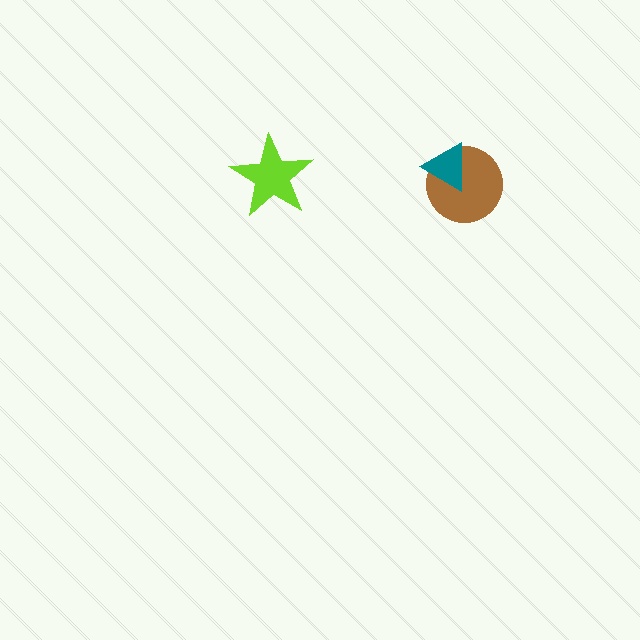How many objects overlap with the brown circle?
1 object overlaps with the brown circle.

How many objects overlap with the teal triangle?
1 object overlaps with the teal triangle.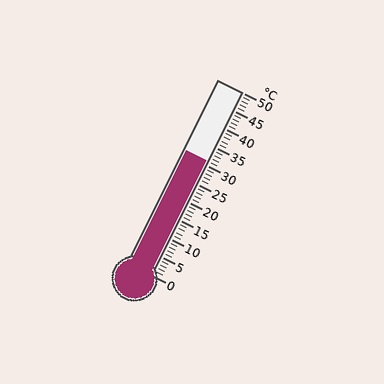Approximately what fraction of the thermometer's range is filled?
The thermometer is filled to approximately 60% of its range.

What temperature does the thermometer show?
The thermometer shows approximately 31°C.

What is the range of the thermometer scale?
The thermometer scale ranges from 0°C to 50°C.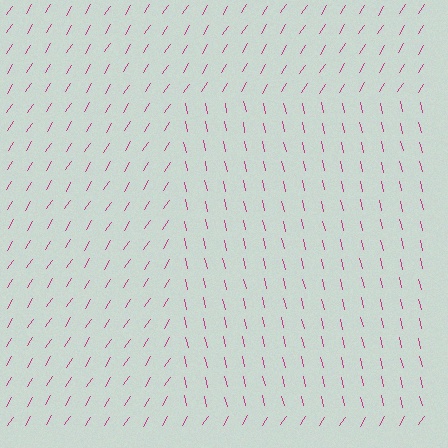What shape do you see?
I see a rectangle.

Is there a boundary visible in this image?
Yes, there is a texture boundary formed by a change in line orientation.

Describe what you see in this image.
The image is filled with small magenta line segments. A rectangle region in the image has lines oriented differently from the surrounding lines, creating a visible texture boundary.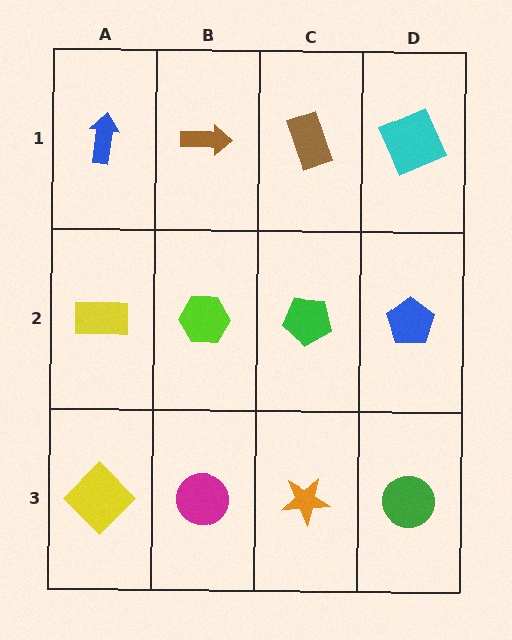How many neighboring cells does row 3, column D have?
2.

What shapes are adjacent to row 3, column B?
A lime hexagon (row 2, column B), a yellow diamond (row 3, column A), an orange star (row 3, column C).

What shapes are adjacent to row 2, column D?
A cyan square (row 1, column D), a green circle (row 3, column D), a green pentagon (row 2, column C).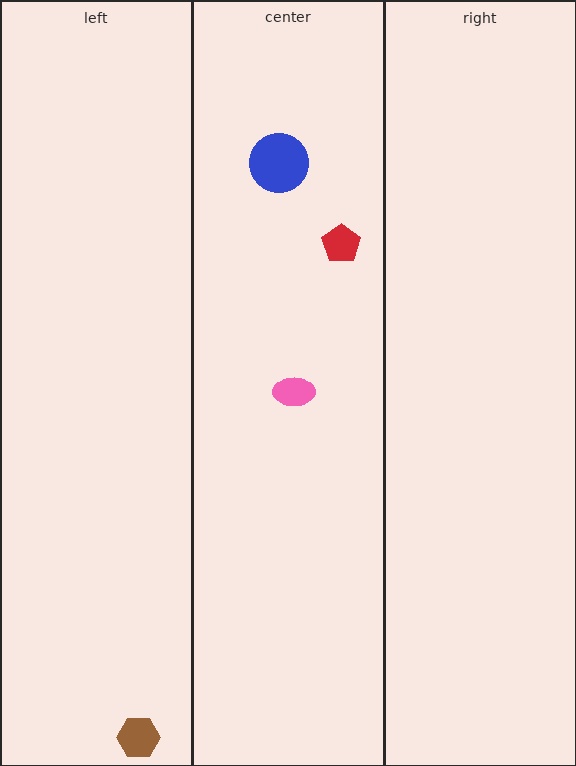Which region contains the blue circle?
The center region.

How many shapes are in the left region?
1.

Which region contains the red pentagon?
The center region.